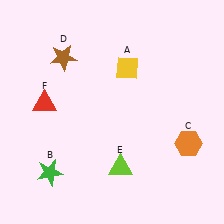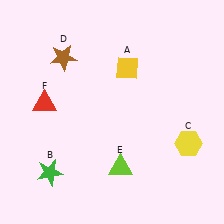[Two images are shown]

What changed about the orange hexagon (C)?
In Image 1, C is orange. In Image 2, it changed to yellow.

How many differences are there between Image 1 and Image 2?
There is 1 difference between the two images.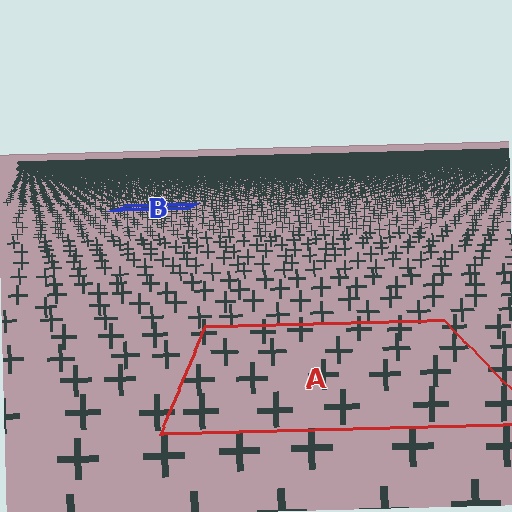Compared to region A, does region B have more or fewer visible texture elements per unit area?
Region B has more texture elements per unit area — they are packed more densely because it is farther away.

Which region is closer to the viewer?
Region A is closer. The texture elements there are larger and more spread out.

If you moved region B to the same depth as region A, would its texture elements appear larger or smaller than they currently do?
They would appear larger. At a closer depth, the same texture elements are projected at a bigger on-screen size.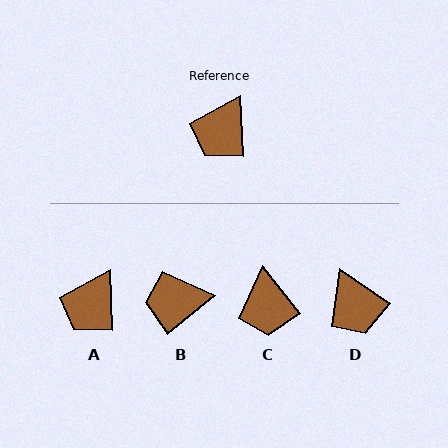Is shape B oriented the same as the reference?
No, it is off by about 53 degrees.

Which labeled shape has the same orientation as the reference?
A.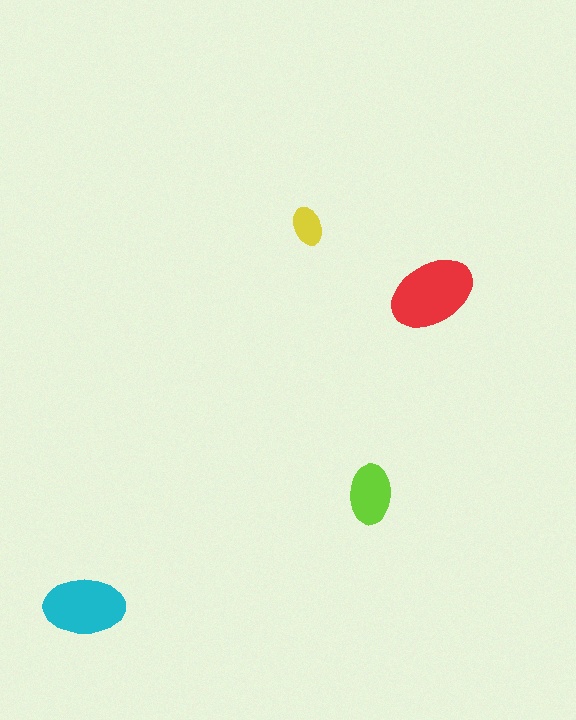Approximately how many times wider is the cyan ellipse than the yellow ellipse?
About 2 times wider.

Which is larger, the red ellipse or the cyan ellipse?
The red one.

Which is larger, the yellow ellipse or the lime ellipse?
The lime one.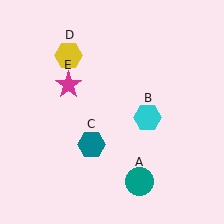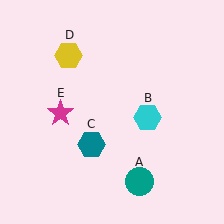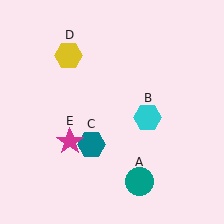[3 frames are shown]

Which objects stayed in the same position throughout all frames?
Teal circle (object A) and cyan hexagon (object B) and teal hexagon (object C) and yellow hexagon (object D) remained stationary.